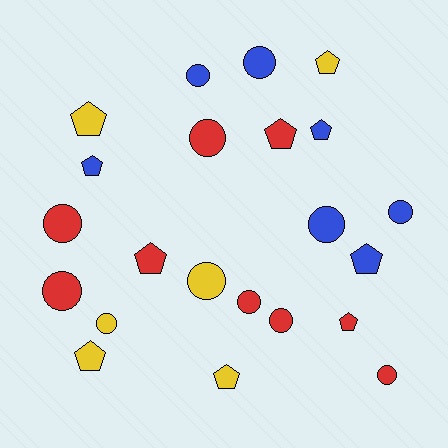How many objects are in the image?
There are 22 objects.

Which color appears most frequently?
Red, with 9 objects.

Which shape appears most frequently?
Circle, with 12 objects.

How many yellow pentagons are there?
There are 4 yellow pentagons.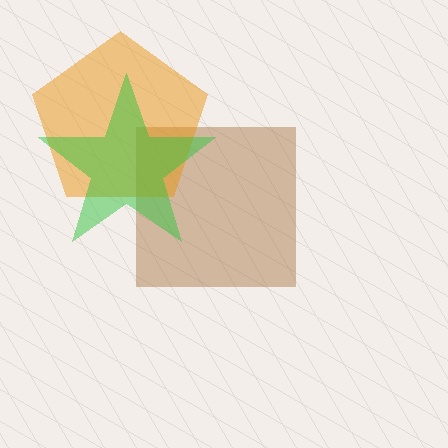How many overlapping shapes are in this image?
There are 3 overlapping shapes in the image.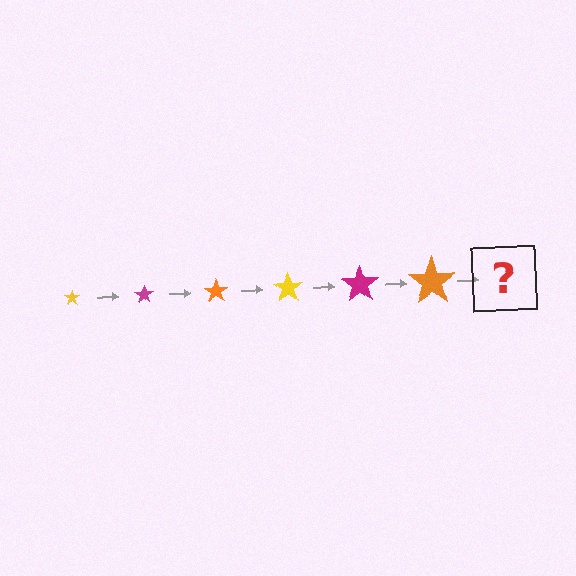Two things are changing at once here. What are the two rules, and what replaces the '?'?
The two rules are that the star grows larger each step and the color cycles through yellow, magenta, and orange. The '?' should be a yellow star, larger than the previous one.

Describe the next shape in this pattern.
It should be a yellow star, larger than the previous one.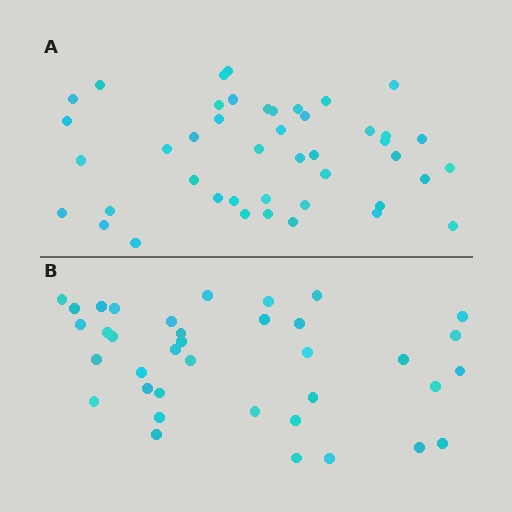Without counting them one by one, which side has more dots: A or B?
Region A (the top region) has more dots.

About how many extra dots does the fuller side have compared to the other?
Region A has roughly 8 or so more dots than region B.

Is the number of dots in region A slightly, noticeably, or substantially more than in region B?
Region A has only slightly more — the two regions are fairly close. The ratio is roughly 1.2 to 1.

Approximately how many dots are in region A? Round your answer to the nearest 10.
About 40 dots. (The exact count is 44, which rounds to 40.)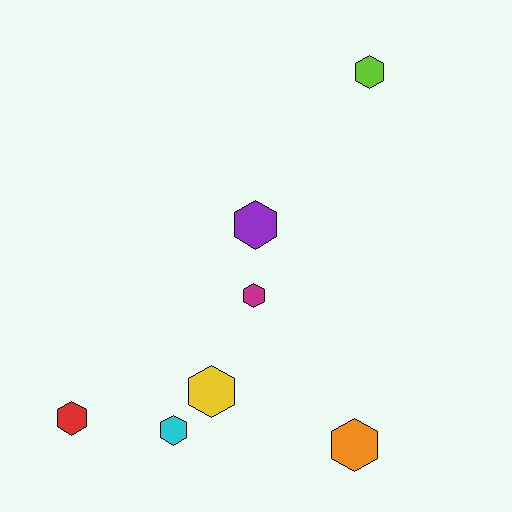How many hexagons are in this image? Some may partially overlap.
There are 7 hexagons.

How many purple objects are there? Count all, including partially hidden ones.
There is 1 purple object.